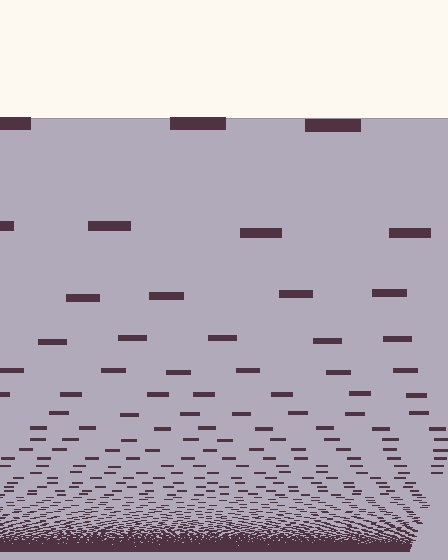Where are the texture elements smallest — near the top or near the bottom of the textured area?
Near the bottom.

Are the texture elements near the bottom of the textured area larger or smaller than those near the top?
Smaller. The gradient is inverted — elements near the bottom are smaller and denser.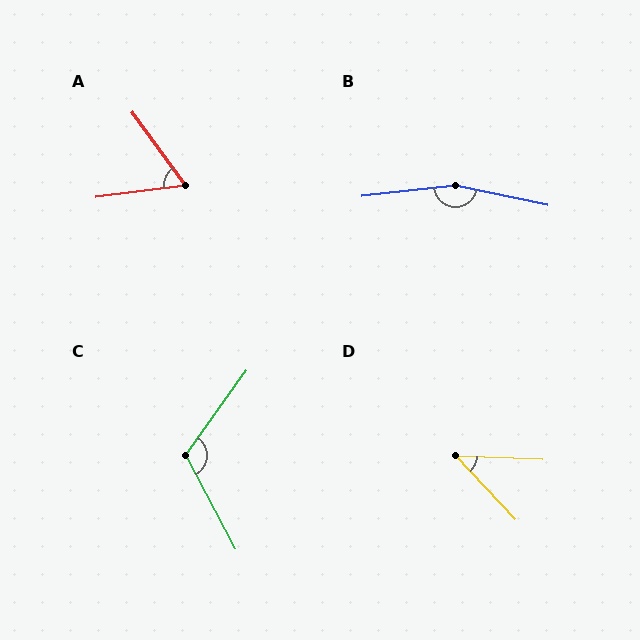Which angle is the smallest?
D, at approximately 44 degrees.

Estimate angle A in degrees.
Approximately 61 degrees.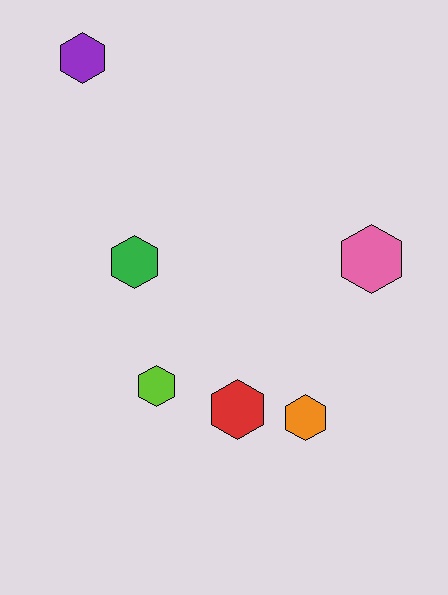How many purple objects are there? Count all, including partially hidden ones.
There is 1 purple object.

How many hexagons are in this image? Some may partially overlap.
There are 6 hexagons.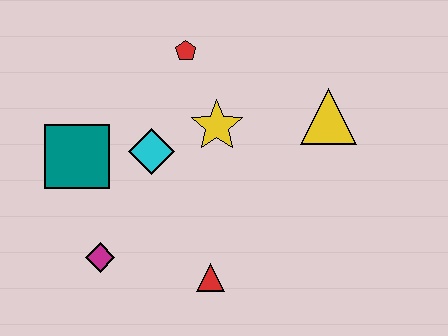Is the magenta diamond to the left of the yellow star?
Yes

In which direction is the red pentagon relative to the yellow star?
The red pentagon is above the yellow star.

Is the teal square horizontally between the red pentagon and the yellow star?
No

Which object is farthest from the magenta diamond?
The yellow triangle is farthest from the magenta diamond.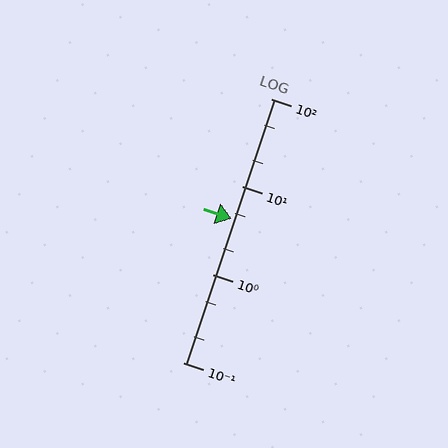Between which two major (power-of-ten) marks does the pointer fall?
The pointer is between 1 and 10.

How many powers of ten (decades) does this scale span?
The scale spans 3 decades, from 0.1 to 100.